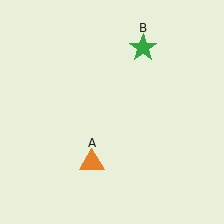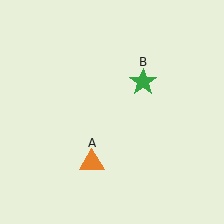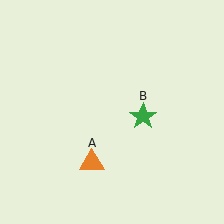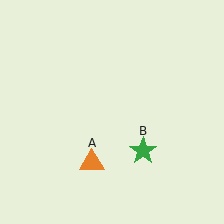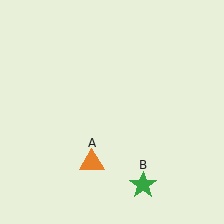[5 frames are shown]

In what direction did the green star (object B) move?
The green star (object B) moved down.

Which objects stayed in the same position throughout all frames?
Orange triangle (object A) remained stationary.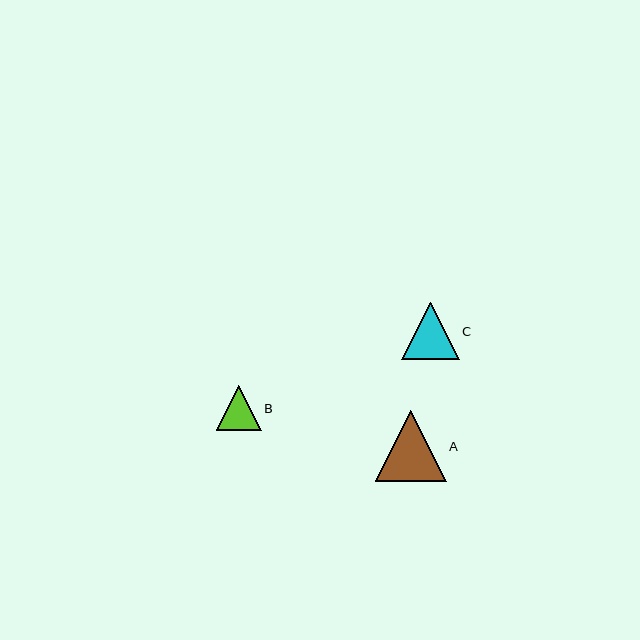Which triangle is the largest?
Triangle A is the largest with a size of approximately 70 pixels.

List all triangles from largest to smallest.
From largest to smallest: A, C, B.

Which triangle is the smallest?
Triangle B is the smallest with a size of approximately 45 pixels.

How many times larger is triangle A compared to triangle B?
Triangle A is approximately 1.6 times the size of triangle B.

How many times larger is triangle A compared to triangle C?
Triangle A is approximately 1.2 times the size of triangle C.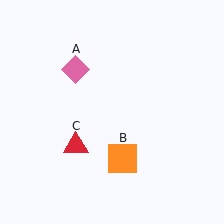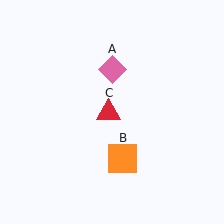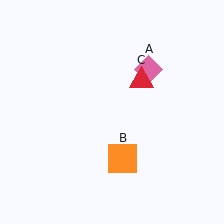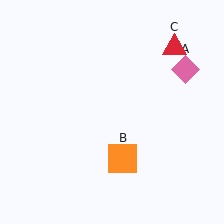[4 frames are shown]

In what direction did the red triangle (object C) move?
The red triangle (object C) moved up and to the right.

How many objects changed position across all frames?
2 objects changed position: pink diamond (object A), red triangle (object C).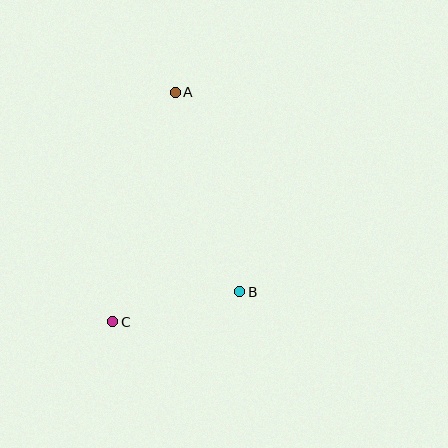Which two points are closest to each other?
Points B and C are closest to each other.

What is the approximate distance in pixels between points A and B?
The distance between A and B is approximately 210 pixels.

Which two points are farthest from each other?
Points A and C are farthest from each other.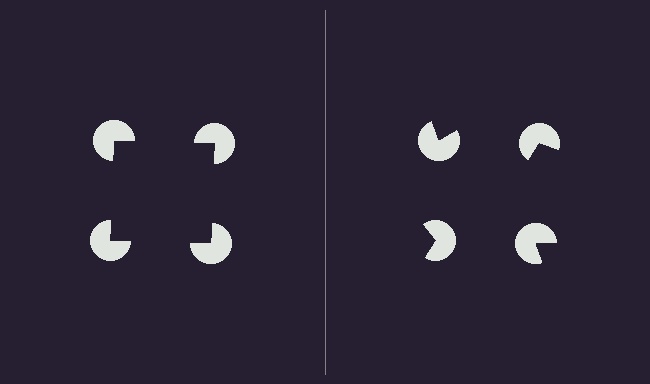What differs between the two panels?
The pac-man discs are positioned identically on both sides; only the wedge orientations differ. On the left they align to a square; on the right they are misaligned.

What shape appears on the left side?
An illusory square.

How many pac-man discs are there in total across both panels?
8 — 4 on each side.